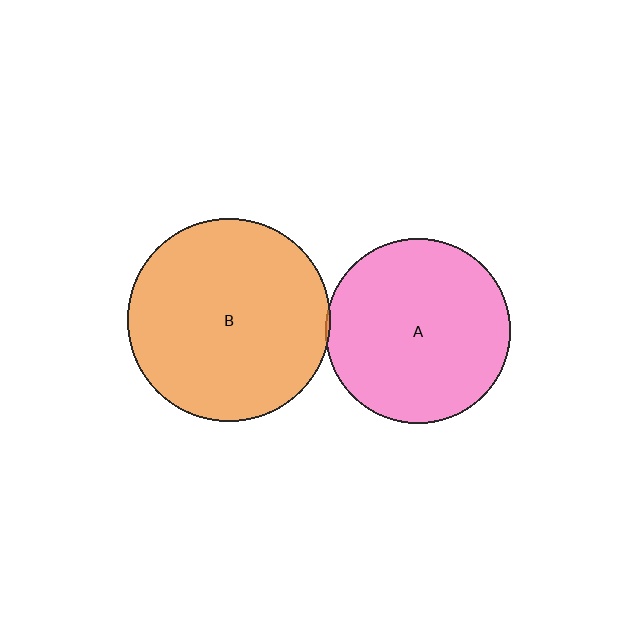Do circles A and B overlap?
Yes.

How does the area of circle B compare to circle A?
Approximately 1.2 times.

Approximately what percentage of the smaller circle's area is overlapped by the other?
Approximately 5%.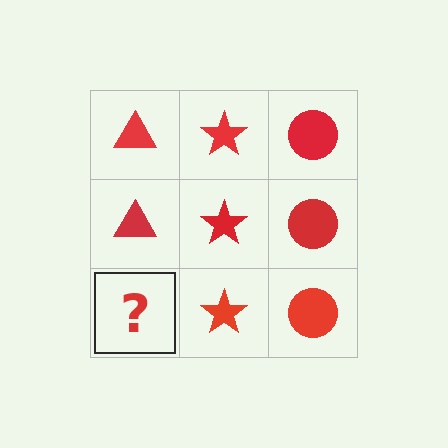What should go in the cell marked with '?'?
The missing cell should contain a red triangle.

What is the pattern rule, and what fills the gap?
The rule is that each column has a consistent shape. The gap should be filled with a red triangle.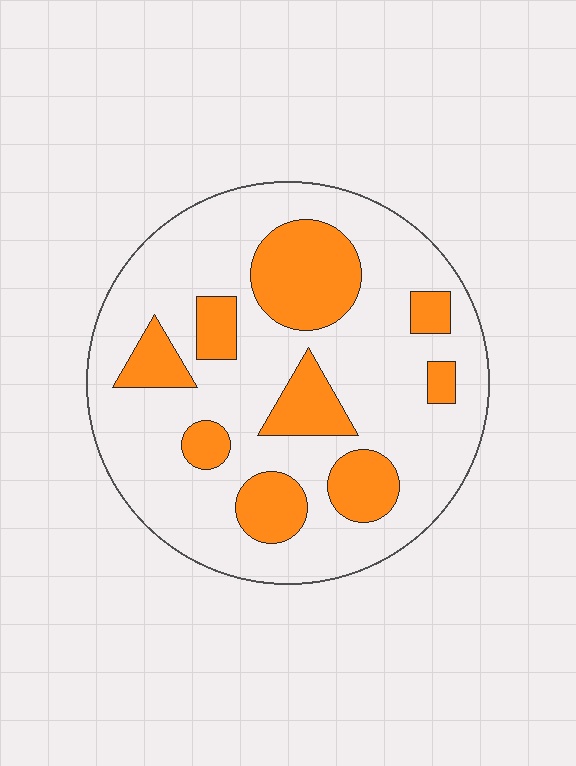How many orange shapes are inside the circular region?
9.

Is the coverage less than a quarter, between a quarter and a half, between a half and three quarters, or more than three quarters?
Between a quarter and a half.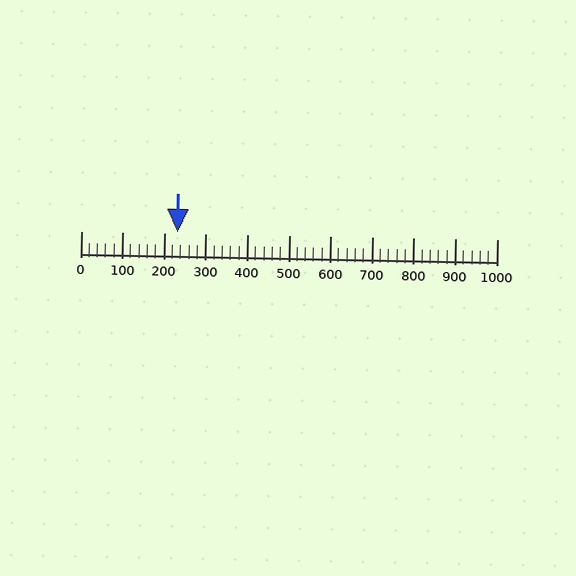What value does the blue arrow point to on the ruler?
The blue arrow points to approximately 231.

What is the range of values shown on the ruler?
The ruler shows values from 0 to 1000.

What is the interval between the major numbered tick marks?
The major tick marks are spaced 100 units apart.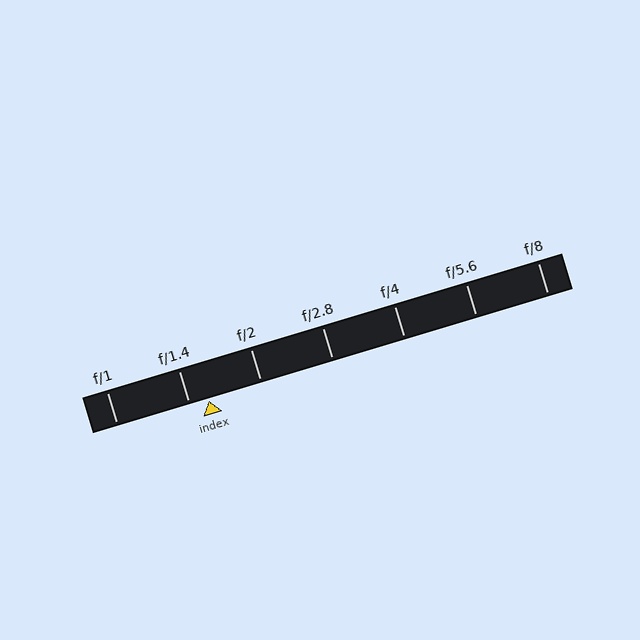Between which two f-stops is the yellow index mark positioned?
The index mark is between f/1.4 and f/2.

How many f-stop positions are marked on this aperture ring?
There are 7 f-stop positions marked.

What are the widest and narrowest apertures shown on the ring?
The widest aperture shown is f/1 and the narrowest is f/8.